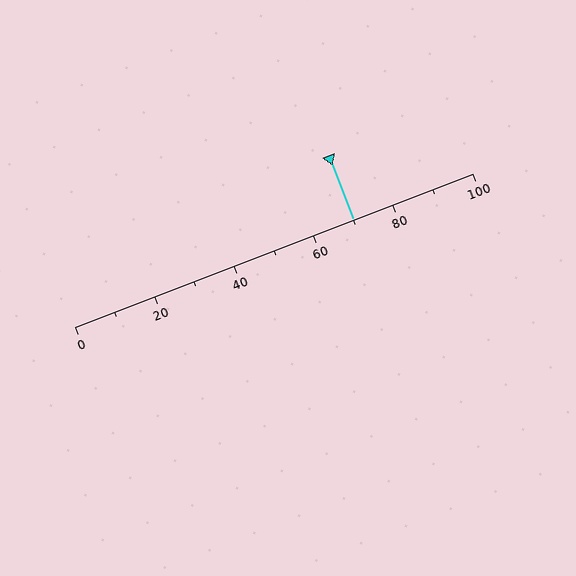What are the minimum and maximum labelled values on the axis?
The axis runs from 0 to 100.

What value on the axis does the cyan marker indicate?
The marker indicates approximately 70.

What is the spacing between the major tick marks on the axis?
The major ticks are spaced 20 apart.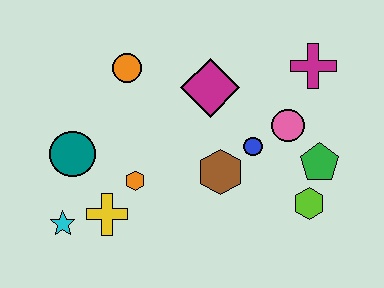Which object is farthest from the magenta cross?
The cyan star is farthest from the magenta cross.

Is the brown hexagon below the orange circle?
Yes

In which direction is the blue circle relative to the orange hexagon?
The blue circle is to the right of the orange hexagon.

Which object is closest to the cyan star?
The yellow cross is closest to the cyan star.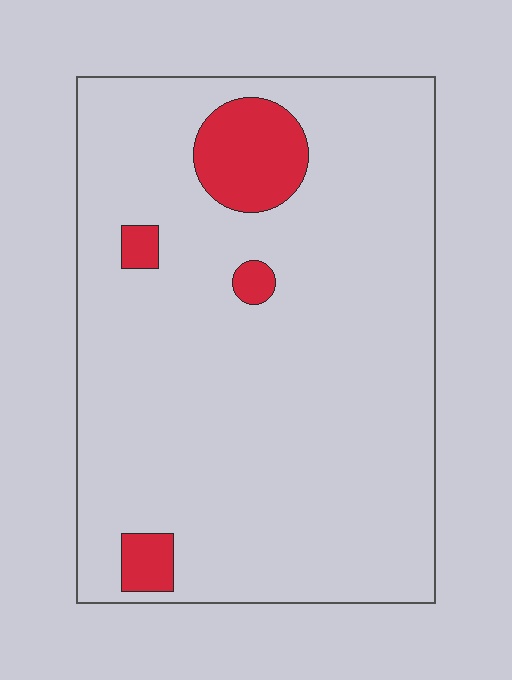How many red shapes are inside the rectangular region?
4.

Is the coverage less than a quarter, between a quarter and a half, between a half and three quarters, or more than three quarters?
Less than a quarter.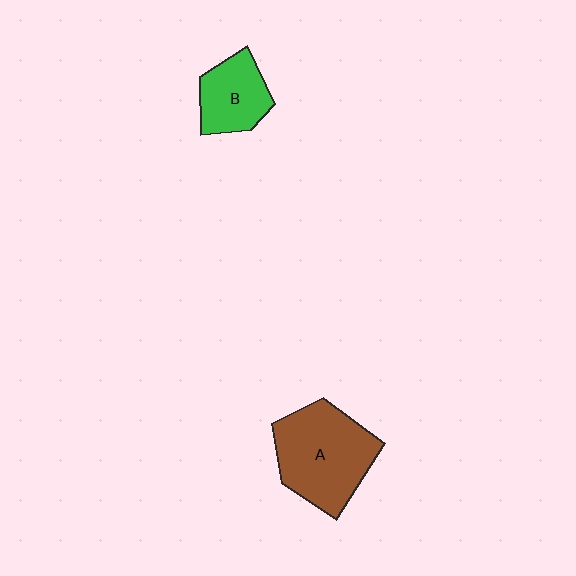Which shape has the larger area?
Shape A (brown).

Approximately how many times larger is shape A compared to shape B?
Approximately 1.8 times.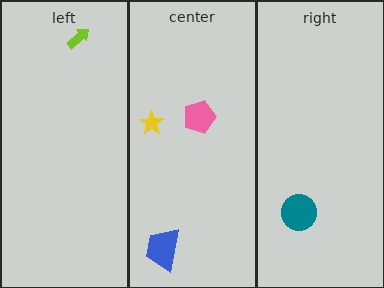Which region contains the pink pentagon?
The center region.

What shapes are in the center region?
The pink pentagon, the blue trapezoid, the yellow star.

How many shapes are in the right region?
1.